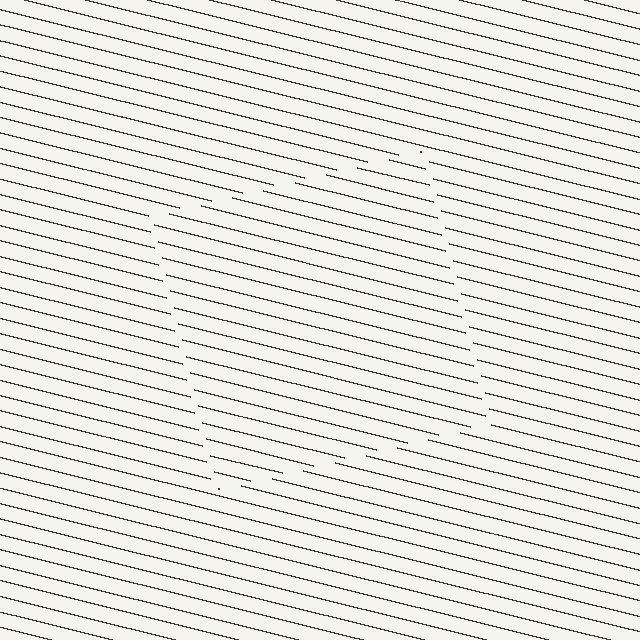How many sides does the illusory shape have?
4 sides — the line-ends trace a square.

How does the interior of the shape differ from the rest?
The interior of the shape contains the same grating, shifted by half a period — the contour is defined by the phase discontinuity where line-ends from the inner and outer gratings abut.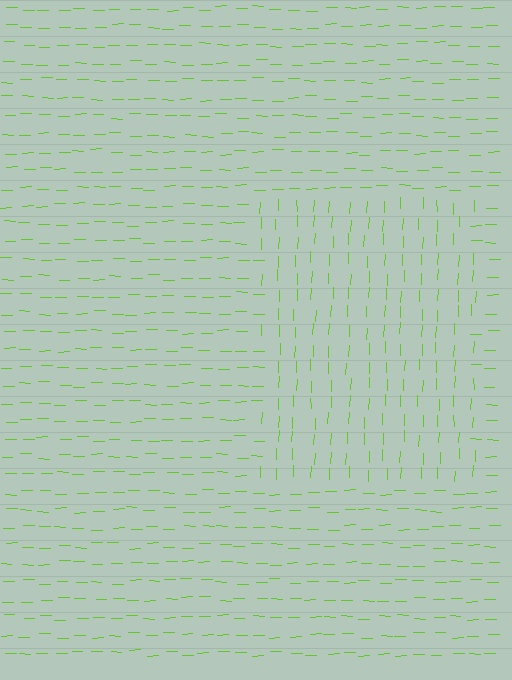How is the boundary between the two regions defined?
The boundary is defined purely by a change in line orientation (approximately 88 degrees difference). All lines are the same color and thickness.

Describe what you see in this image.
The image is filled with small lime line segments. A rectangle region in the image has lines oriented differently from the surrounding lines, creating a visible texture boundary.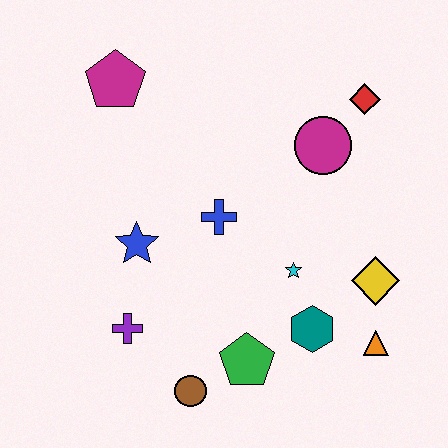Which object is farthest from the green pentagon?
The magenta pentagon is farthest from the green pentagon.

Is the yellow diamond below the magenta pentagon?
Yes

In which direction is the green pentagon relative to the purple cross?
The green pentagon is to the right of the purple cross.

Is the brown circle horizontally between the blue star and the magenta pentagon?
No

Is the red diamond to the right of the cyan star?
Yes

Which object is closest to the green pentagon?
The brown circle is closest to the green pentagon.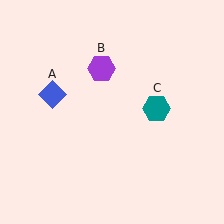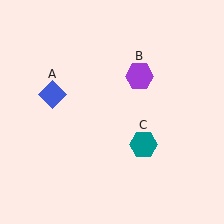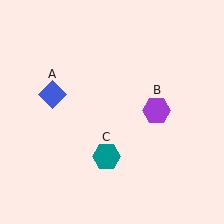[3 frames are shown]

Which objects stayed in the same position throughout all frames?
Blue diamond (object A) remained stationary.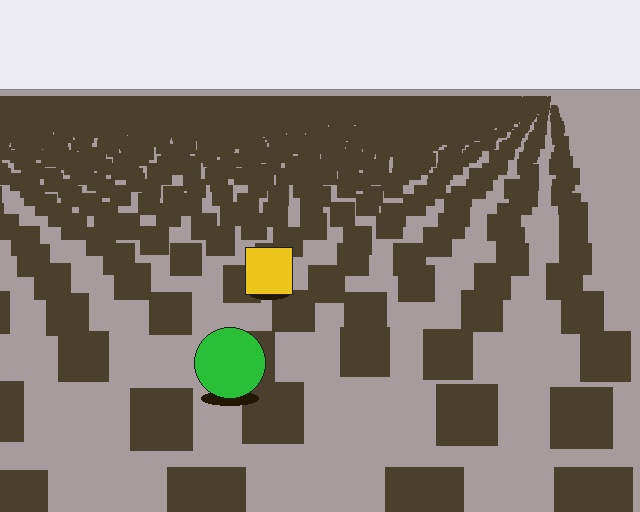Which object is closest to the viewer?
The green circle is closest. The texture marks near it are larger and more spread out.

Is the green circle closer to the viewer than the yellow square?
Yes. The green circle is closer — you can tell from the texture gradient: the ground texture is coarser near it.